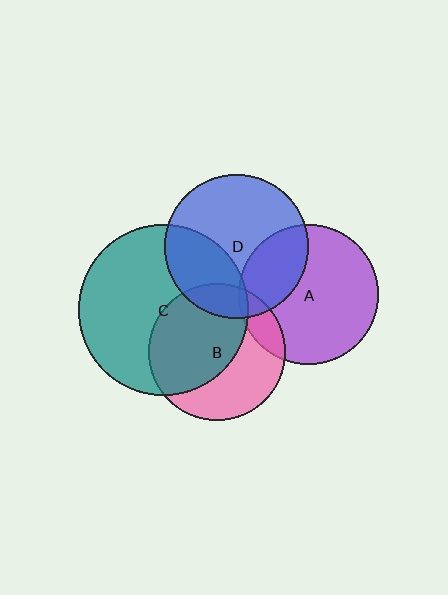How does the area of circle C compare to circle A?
Approximately 1.5 times.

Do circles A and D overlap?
Yes.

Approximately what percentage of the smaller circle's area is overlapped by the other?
Approximately 30%.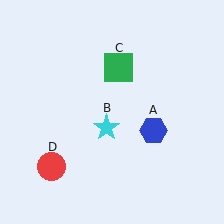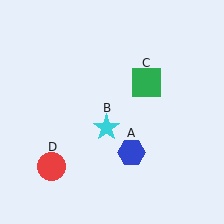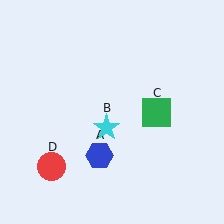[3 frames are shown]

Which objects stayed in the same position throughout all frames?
Cyan star (object B) and red circle (object D) remained stationary.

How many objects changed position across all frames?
2 objects changed position: blue hexagon (object A), green square (object C).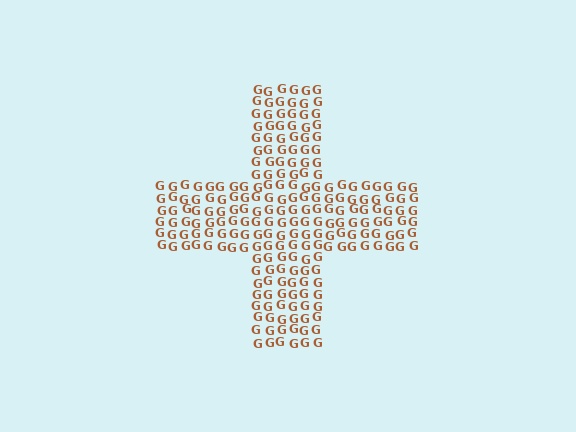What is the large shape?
The large shape is a cross.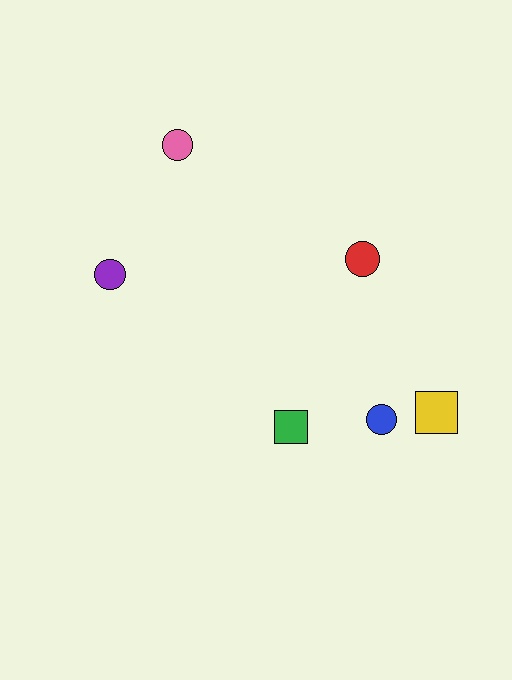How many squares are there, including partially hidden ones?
There are 2 squares.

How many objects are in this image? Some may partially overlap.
There are 6 objects.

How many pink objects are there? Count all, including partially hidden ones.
There is 1 pink object.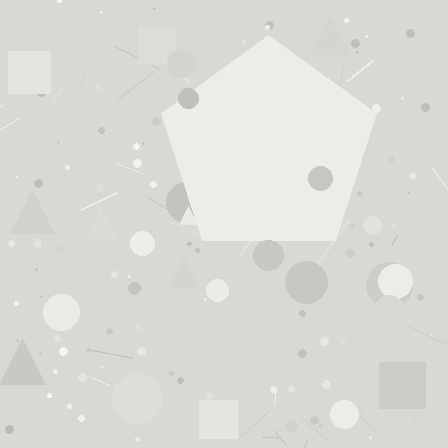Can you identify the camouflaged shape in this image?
The camouflaged shape is a pentagon.